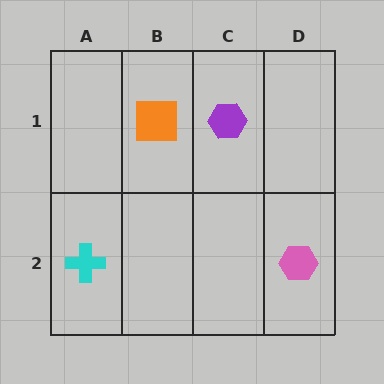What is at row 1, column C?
A purple hexagon.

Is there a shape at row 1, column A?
No, that cell is empty.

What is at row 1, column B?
An orange square.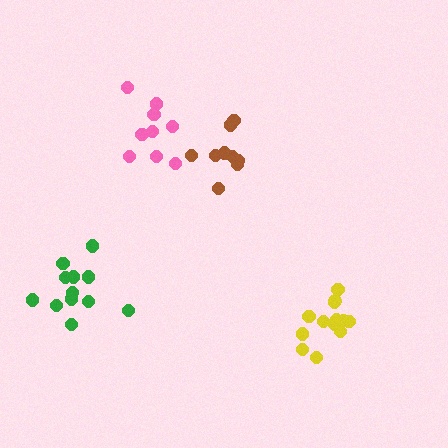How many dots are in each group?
Group 1: 9 dots, Group 2: 12 dots, Group 3: 13 dots, Group 4: 9 dots (43 total).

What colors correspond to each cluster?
The clusters are colored: brown, green, yellow, pink.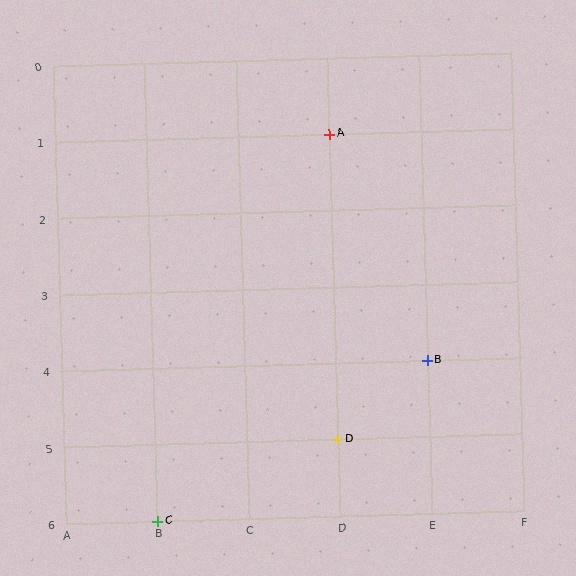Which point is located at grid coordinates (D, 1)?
Point A is at (D, 1).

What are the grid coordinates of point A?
Point A is at grid coordinates (D, 1).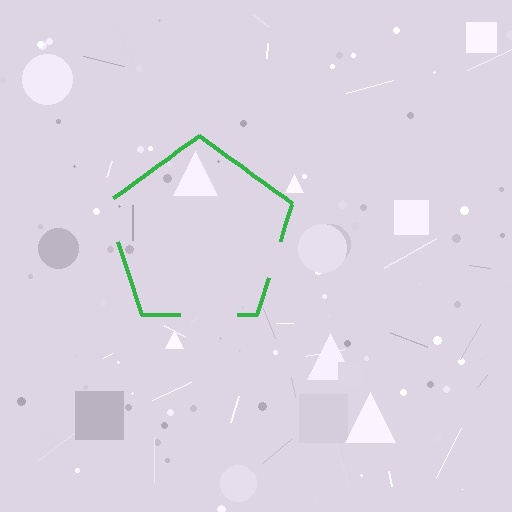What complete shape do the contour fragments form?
The contour fragments form a pentagon.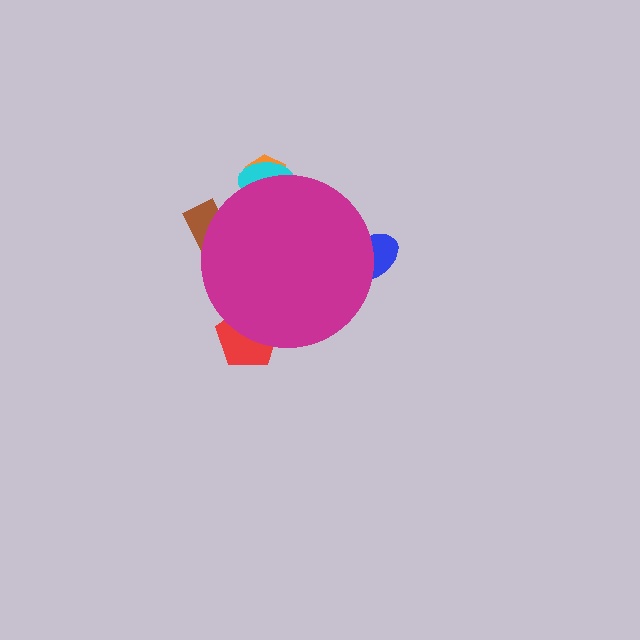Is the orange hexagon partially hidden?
Yes, the orange hexagon is partially hidden behind the magenta circle.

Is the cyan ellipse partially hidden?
Yes, the cyan ellipse is partially hidden behind the magenta circle.